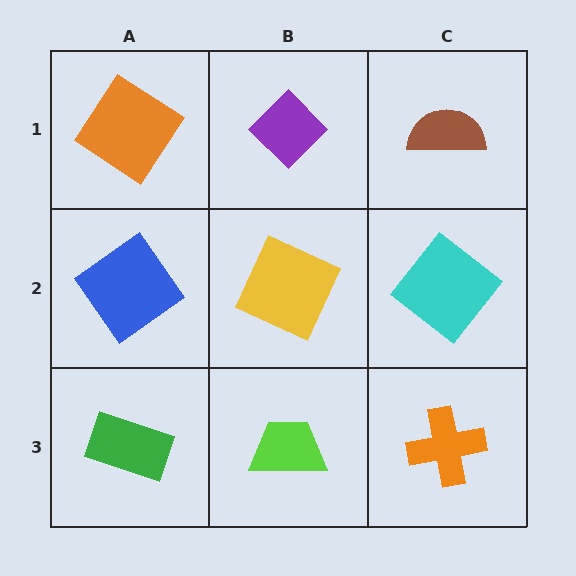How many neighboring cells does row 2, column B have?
4.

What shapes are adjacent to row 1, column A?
A blue diamond (row 2, column A), a purple diamond (row 1, column B).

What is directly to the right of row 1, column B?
A brown semicircle.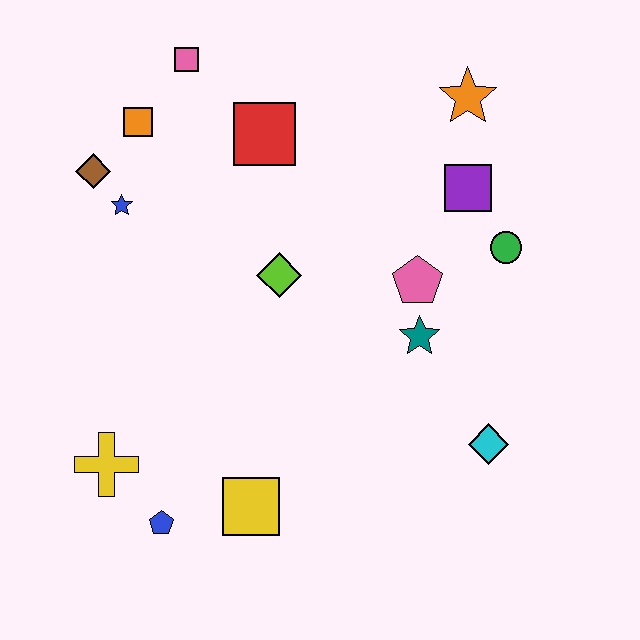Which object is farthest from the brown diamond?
The cyan diamond is farthest from the brown diamond.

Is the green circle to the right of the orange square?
Yes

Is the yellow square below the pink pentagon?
Yes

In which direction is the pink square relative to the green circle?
The pink square is to the left of the green circle.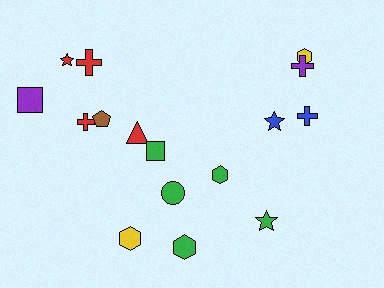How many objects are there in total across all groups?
There are 16 objects.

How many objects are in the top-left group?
There are 6 objects.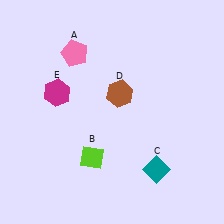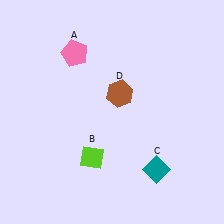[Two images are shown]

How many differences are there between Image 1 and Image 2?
There is 1 difference between the two images.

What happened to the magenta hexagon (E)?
The magenta hexagon (E) was removed in Image 2. It was in the top-left area of Image 1.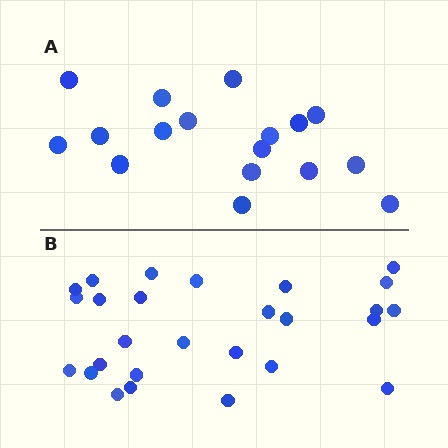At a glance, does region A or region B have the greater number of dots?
Region B (the bottom region) has more dots.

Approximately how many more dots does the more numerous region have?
Region B has roughly 10 or so more dots than region A.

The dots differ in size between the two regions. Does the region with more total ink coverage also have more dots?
No. Region A has more total ink coverage because its dots are larger, but region B actually contains more individual dots. Total area can be misleading — the number of items is what matters here.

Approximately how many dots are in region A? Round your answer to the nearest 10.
About 20 dots. (The exact count is 17, which rounds to 20.)